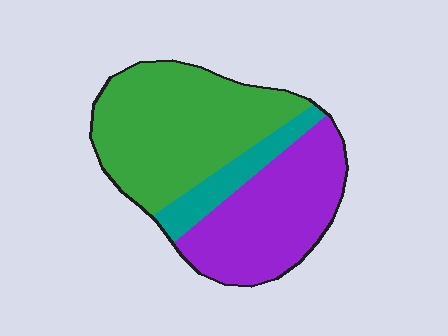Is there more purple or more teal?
Purple.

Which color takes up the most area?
Green, at roughly 50%.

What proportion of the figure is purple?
Purple takes up about three eighths (3/8) of the figure.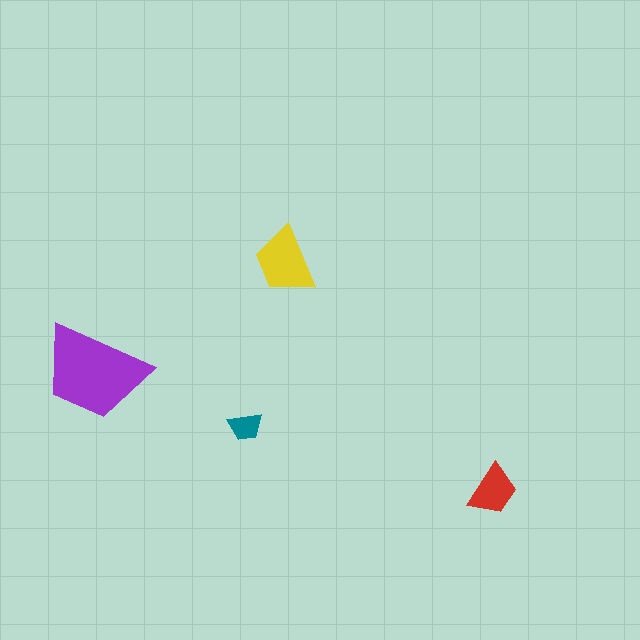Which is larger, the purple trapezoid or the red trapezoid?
The purple one.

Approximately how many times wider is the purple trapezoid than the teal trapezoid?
About 3 times wider.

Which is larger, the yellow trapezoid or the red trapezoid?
The yellow one.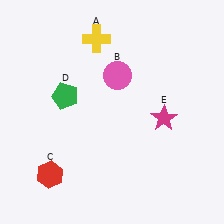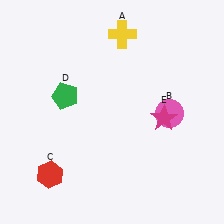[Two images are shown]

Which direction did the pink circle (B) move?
The pink circle (B) moved right.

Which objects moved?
The objects that moved are: the yellow cross (A), the pink circle (B).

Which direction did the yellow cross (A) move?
The yellow cross (A) moved right.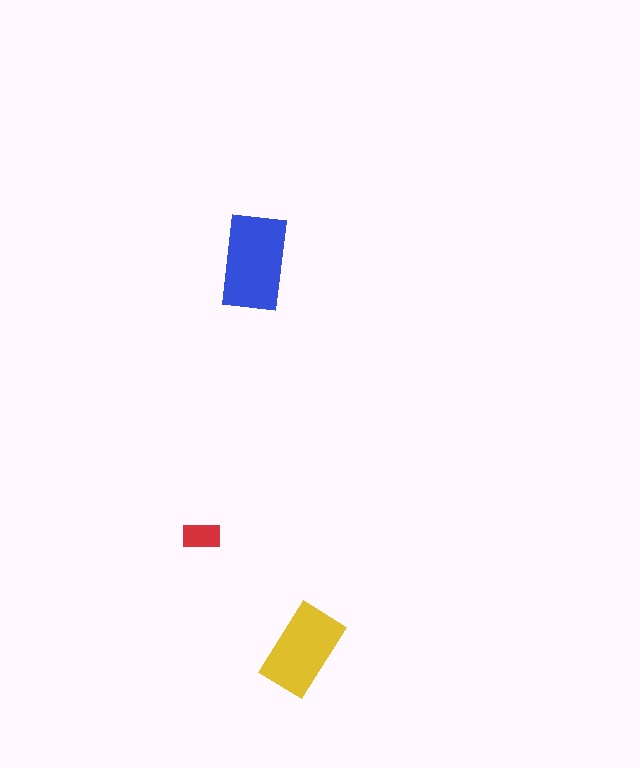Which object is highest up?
The blue rectangle is topmost.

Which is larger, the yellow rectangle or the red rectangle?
The yellow one.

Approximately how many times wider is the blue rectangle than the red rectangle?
About 2.5 times wider.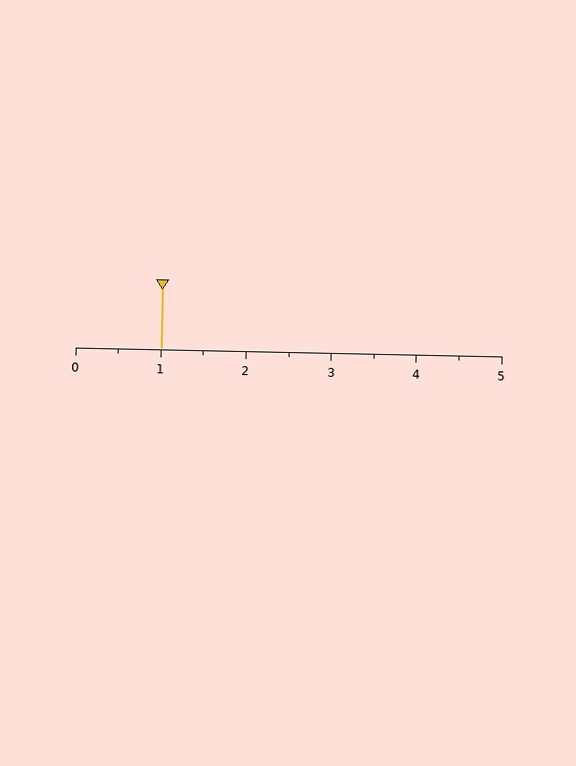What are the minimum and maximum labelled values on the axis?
The axis runs from 0 to 5.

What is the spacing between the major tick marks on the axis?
The major ticks are spaced 1 apart.